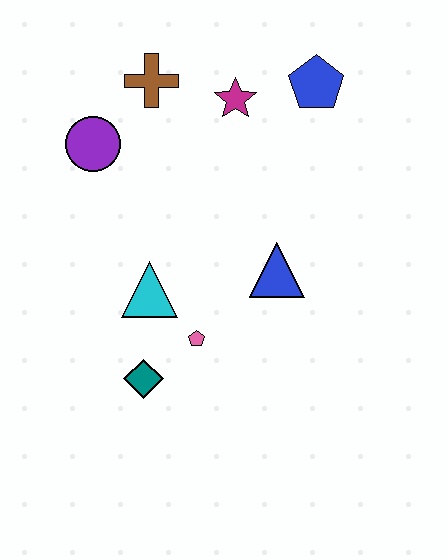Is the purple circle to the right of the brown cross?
No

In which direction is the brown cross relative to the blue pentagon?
The brown cross is to the left of the blue pentagon.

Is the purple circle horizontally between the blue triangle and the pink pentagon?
No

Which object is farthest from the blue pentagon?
The teal diamond is farthest from the blue pentagon.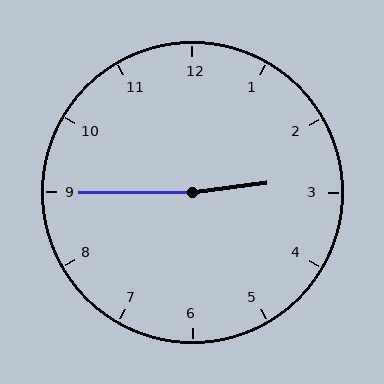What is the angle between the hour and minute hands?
Approximately 172 degrees.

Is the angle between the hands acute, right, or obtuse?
It is obtuse.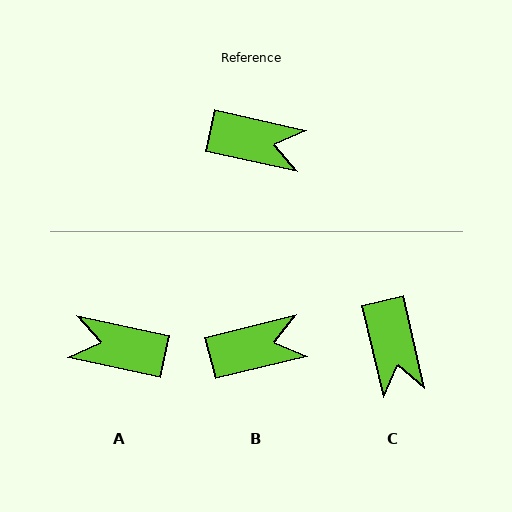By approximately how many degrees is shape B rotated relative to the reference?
Approximately 26 degrees counter-clockwise.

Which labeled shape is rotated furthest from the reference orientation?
A, about 180 degrees away.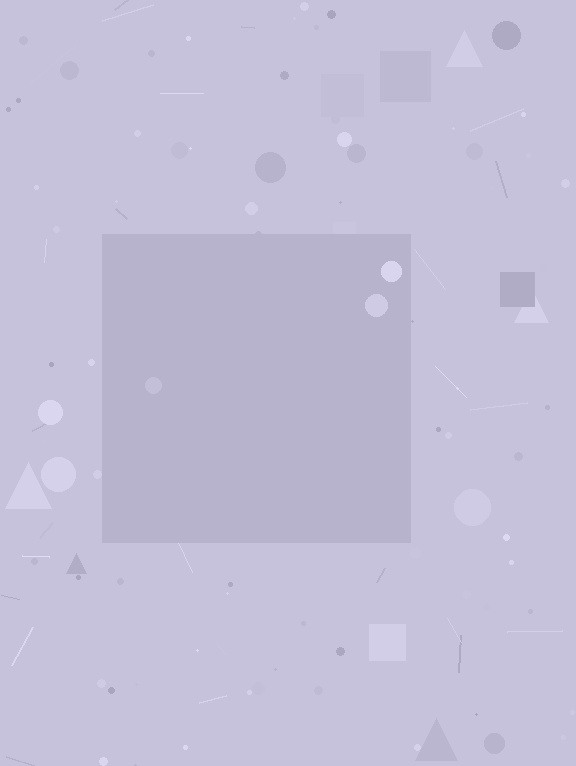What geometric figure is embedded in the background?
A square is embedded in the background.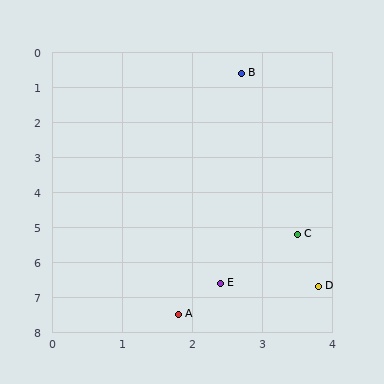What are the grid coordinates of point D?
Point D is at approximately (3.8, 6.7).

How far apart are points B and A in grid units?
Points B and A are about 7.0 grid units apart.